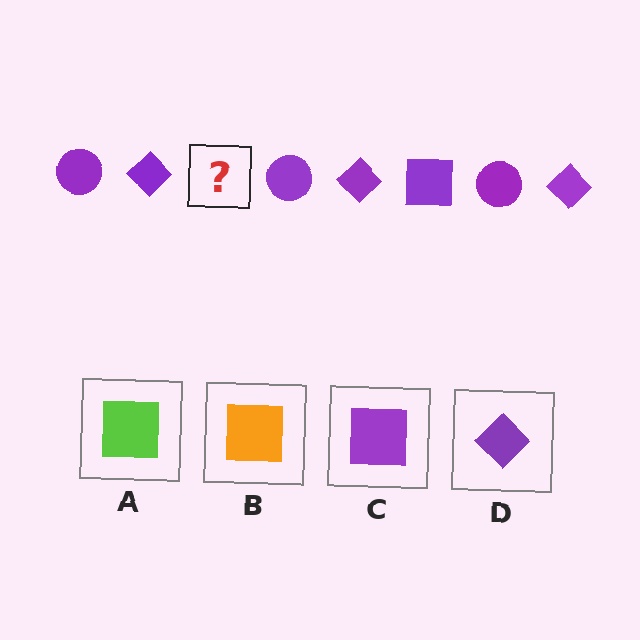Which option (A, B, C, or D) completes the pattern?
C.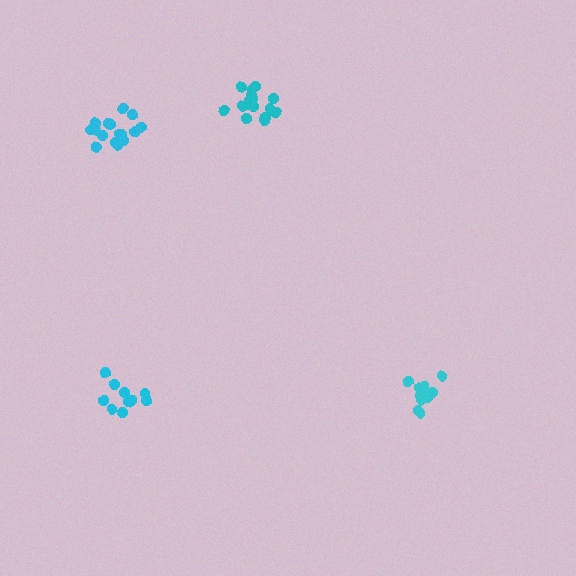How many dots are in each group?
Group 1: 16 dots, Group 2: 10 dots, Group 3: 16 dots, Group 4: 12 dots (54 total).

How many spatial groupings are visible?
There are 4 spatial groupings.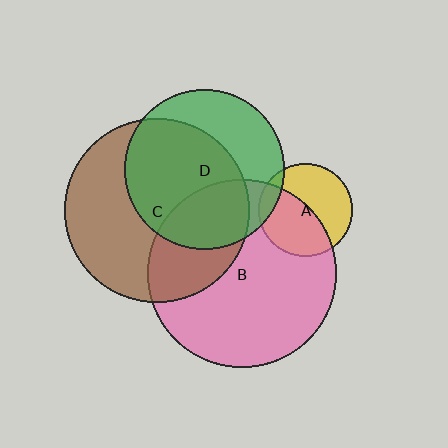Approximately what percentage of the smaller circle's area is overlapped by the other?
Approximately 10%.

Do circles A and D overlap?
Yes.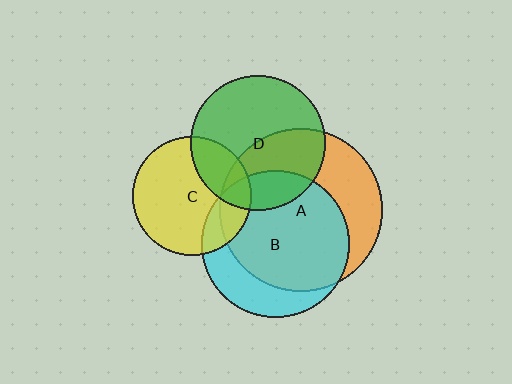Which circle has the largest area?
Circle A (orange).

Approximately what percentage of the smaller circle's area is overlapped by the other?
Approximately 20%.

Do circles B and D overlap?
Yes.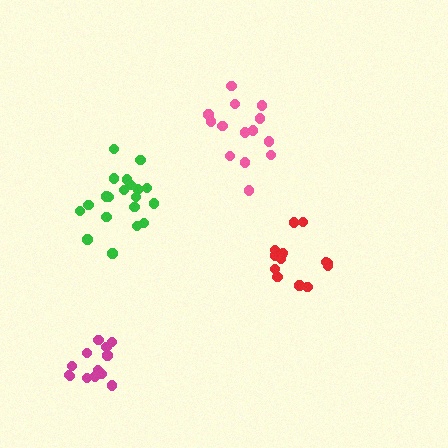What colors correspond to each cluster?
The clusters are colored: red, pink, green, magenta.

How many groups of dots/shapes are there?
There are 4 groups.